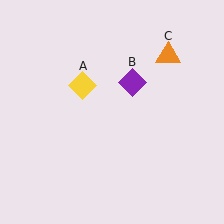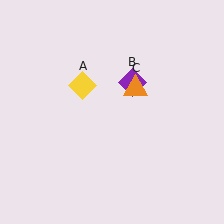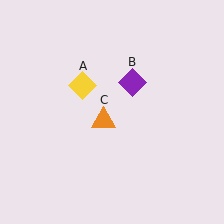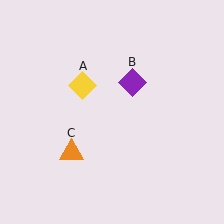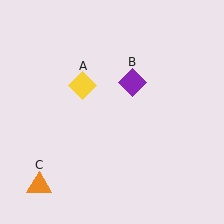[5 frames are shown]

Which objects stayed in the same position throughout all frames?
Yellow diamond (object A) and purple diamond (object B) remained stationary.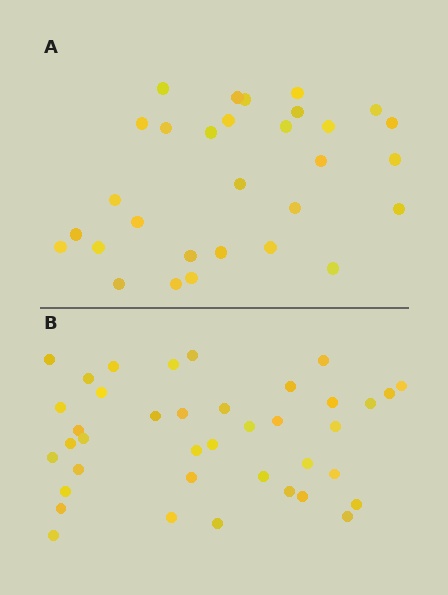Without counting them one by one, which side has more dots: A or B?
Region B (the bottom region) has more dots.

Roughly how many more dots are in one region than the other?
Region B has roughly 8 or so more dots than region A.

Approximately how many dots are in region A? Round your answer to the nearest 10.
About 30 dots.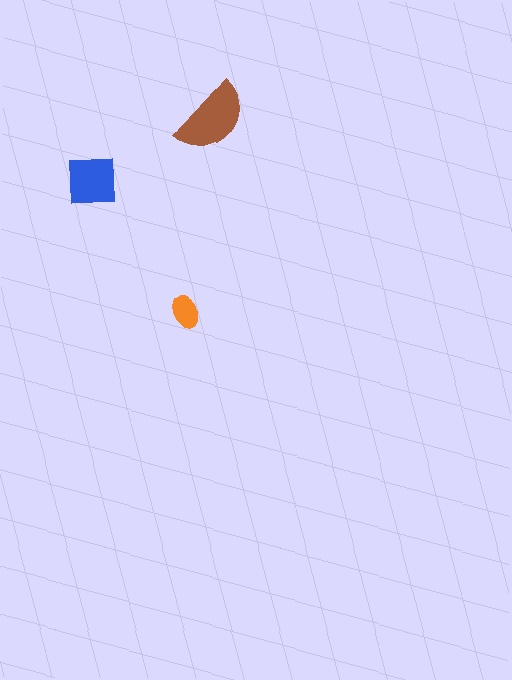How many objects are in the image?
There are 3 objects in the image.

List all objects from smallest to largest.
The orange ellipse, the blue square, the brown semicircle.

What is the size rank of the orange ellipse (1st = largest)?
3rd.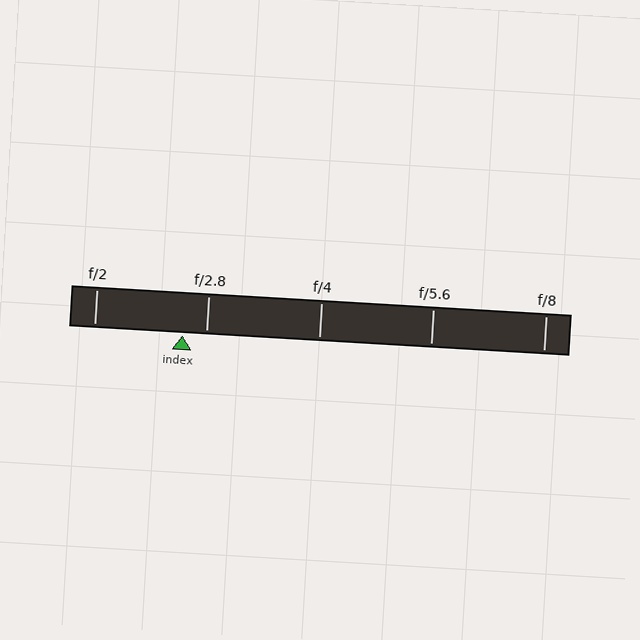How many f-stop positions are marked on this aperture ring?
There are 5 f-stop positions marked.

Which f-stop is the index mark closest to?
The index mark is closest to f/2.8.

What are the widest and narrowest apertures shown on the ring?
The widest aperture shown is f/2 and the narrowest is f/8.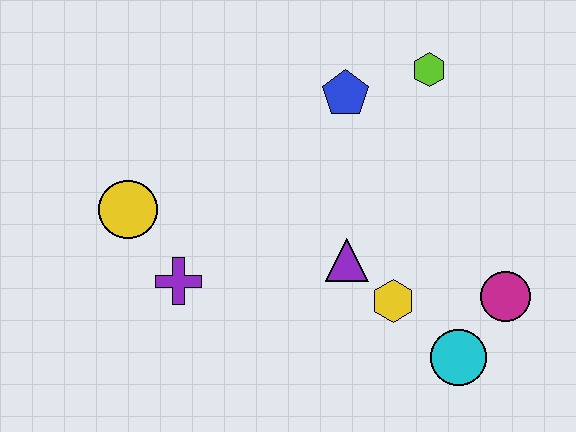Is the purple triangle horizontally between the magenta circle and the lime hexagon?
No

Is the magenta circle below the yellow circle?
Yes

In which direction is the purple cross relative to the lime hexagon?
The purple cross is to the left of the lime hexagon.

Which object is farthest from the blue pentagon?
The cyan circle is farthest from the blue pentagon.